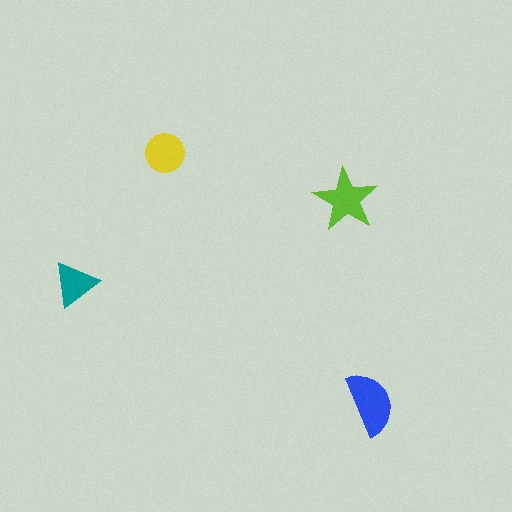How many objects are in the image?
There are 4 objects in the image.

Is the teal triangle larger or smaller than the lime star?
Smaller.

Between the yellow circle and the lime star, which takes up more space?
The lime star.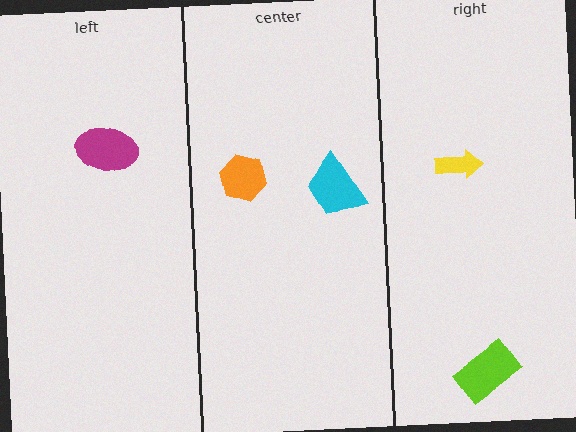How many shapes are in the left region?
1.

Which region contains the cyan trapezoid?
The center region.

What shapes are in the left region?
The magenta ellipse.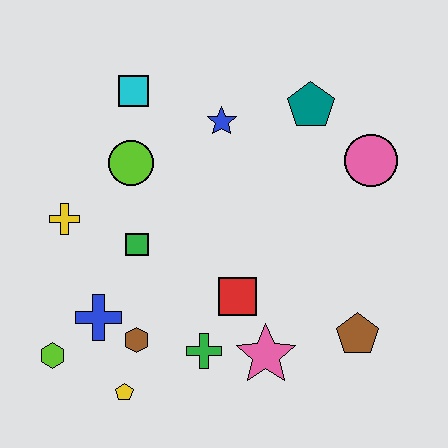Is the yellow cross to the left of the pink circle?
Yes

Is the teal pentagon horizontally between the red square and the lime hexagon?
No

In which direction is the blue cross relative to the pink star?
The blue cross is to the left of the pink star.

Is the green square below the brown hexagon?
No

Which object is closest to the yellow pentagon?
The brown hexagon is closest to the yellow pentagon.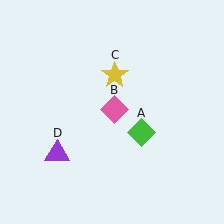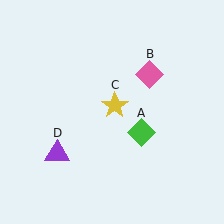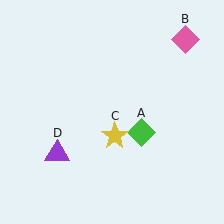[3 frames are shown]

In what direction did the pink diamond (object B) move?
The pink diamond (object B) moved up and to the right.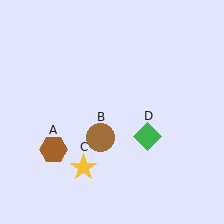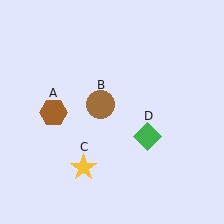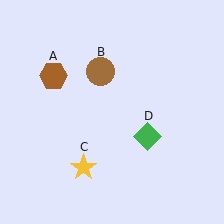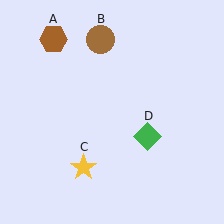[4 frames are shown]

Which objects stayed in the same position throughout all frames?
Yellow star (object C) and green diamond (object D) remained stationary.